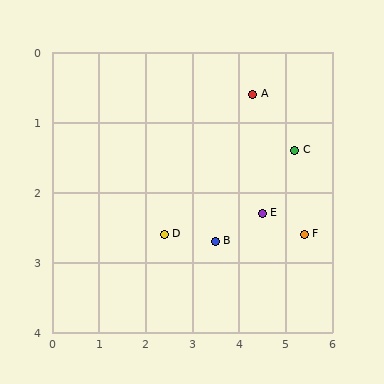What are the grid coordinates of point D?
Point D is at approximately (2.4, 2.6).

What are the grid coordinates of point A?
Point A is at approximately (4.3, 0.6).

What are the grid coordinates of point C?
Point C is at approximately (5.2, 1.4).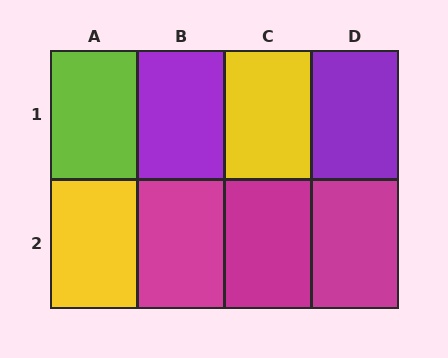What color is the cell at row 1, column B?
Purple.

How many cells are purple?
2 cells are purple.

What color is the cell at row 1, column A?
Lime.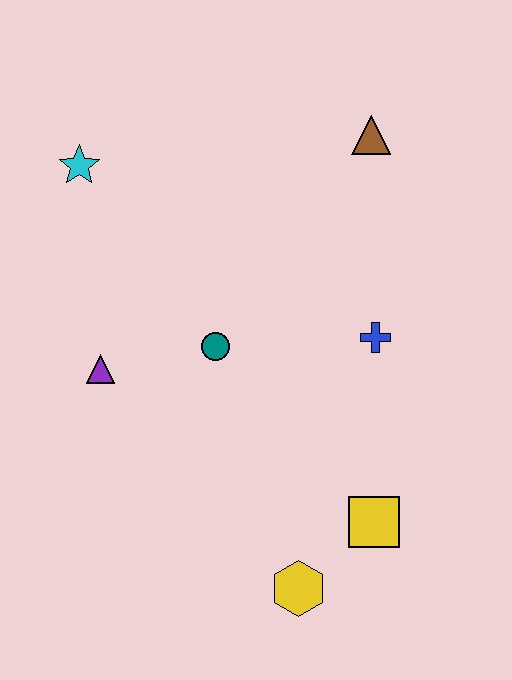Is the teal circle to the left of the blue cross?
Yes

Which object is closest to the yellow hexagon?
The yellow square is closest to the yellow hexagon.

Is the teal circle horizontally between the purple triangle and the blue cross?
Yes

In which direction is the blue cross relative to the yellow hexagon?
The blue cross is above the yellow hexagon.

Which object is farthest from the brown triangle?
The yellow hexagon is farthest from the brown triangle.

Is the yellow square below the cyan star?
Yes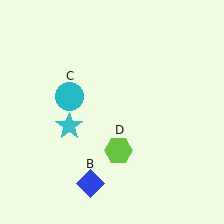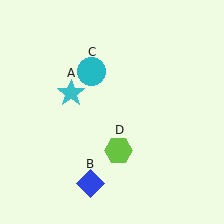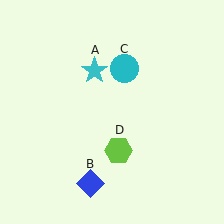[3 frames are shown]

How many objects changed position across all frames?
2 objects changed position: cyan star (object A), cyan circle (object C).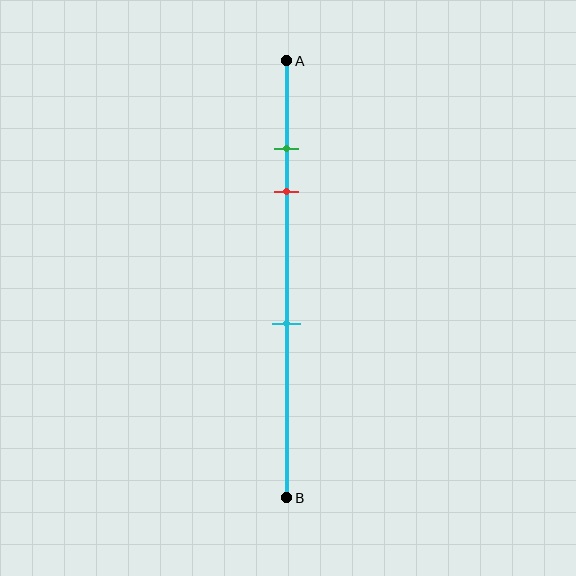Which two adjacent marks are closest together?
The green and red marks are the closest adjacent pair.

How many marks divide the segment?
There are 3 marks dividing the segment.